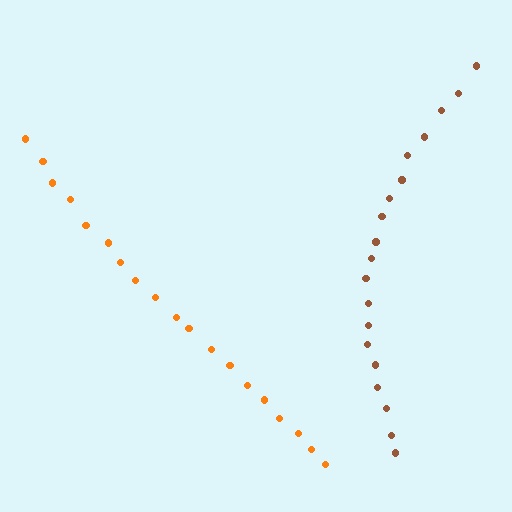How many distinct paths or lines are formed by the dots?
There are 2 distinct paths.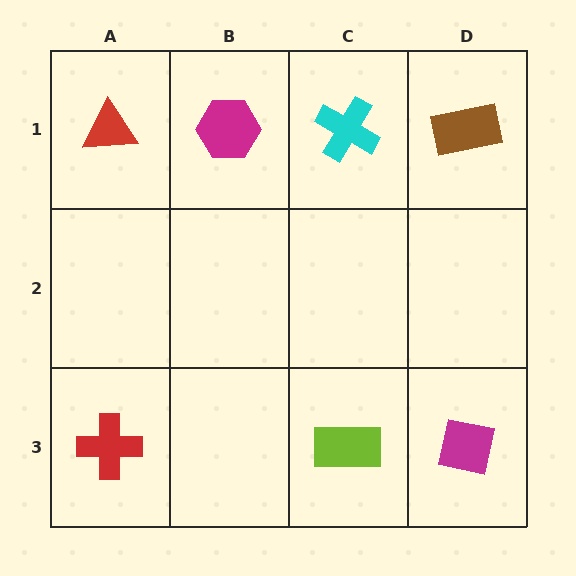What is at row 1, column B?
A magenta hexagon.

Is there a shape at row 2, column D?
No, that cell is empty.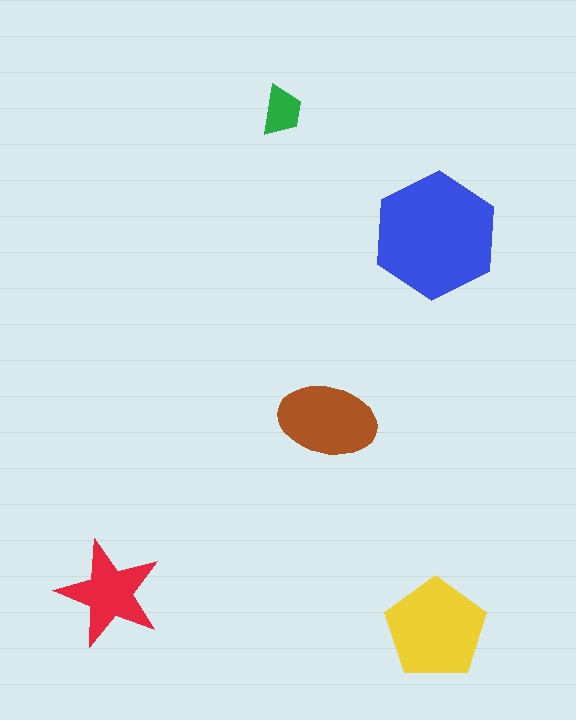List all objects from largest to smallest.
The blue hexagon, the yellow pentagon, the brown ellipse, the red star, the green trapezoid.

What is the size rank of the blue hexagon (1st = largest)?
1st.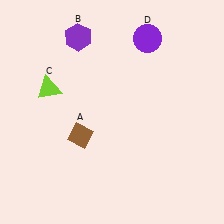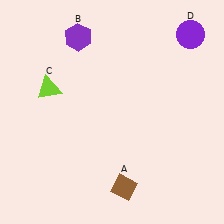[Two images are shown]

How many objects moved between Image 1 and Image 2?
2 objects moved between the two images.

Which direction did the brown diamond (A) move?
The brown diamond (A) moved down.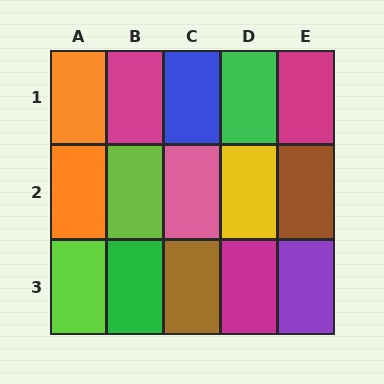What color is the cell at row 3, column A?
Lime.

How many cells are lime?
2 cells are lime.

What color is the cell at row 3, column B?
Green.